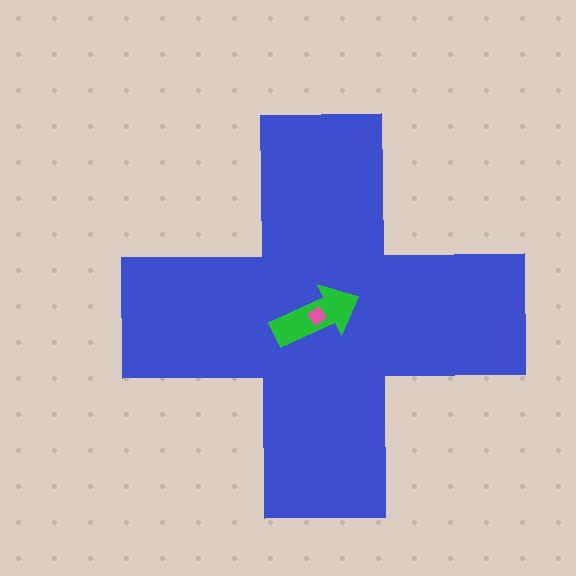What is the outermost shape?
The blue cross.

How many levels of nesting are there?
3.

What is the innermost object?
The pink diamond.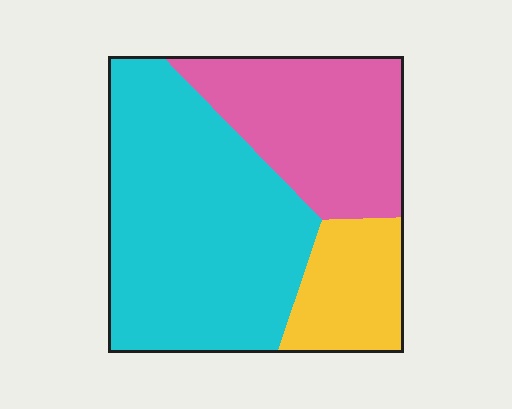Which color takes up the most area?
Cyan, at roughly 55%.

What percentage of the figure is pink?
Pink takes up about one third (1/3) of the figure.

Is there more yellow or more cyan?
Cyan.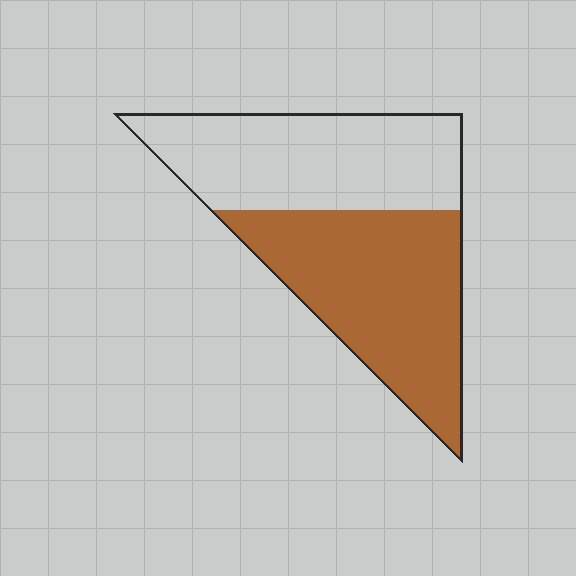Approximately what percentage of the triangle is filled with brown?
Approximately 50%.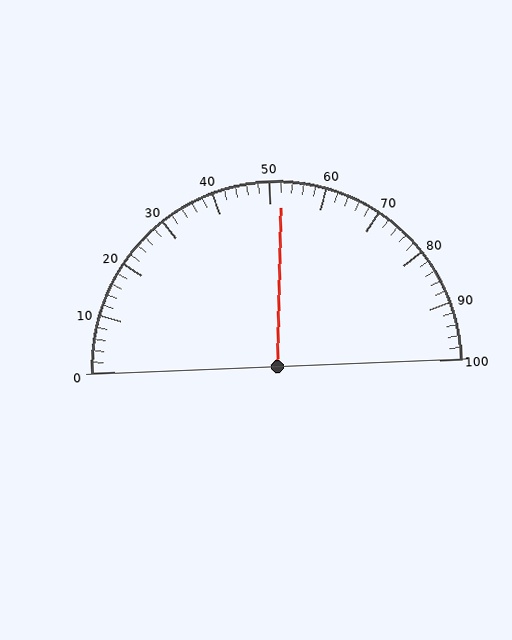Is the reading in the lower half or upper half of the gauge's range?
The reading is in the upper half of the range (0 to 100).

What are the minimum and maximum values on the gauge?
The gauge ranges from 0 to 100.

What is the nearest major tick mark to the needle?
The nearest major tick mark is 50.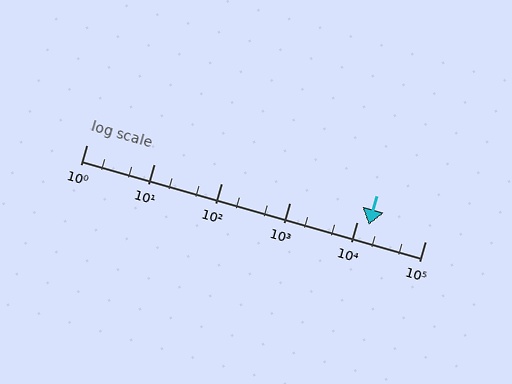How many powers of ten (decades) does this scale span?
The scale spans 5 decades, from 1 to 100000.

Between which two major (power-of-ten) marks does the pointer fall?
The pointer is between 10000 and 100000.